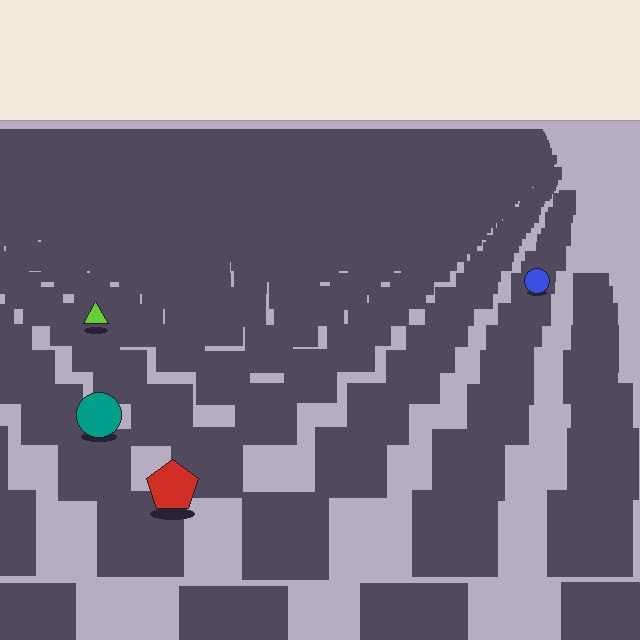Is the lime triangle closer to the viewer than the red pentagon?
No. The red pentagon is closer — you can tell from the texture gradient: the ground texture is coarser near it.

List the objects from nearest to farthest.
From nearest to farthest: the red pentagon, the teal circle, the lime triangle, the blue circle.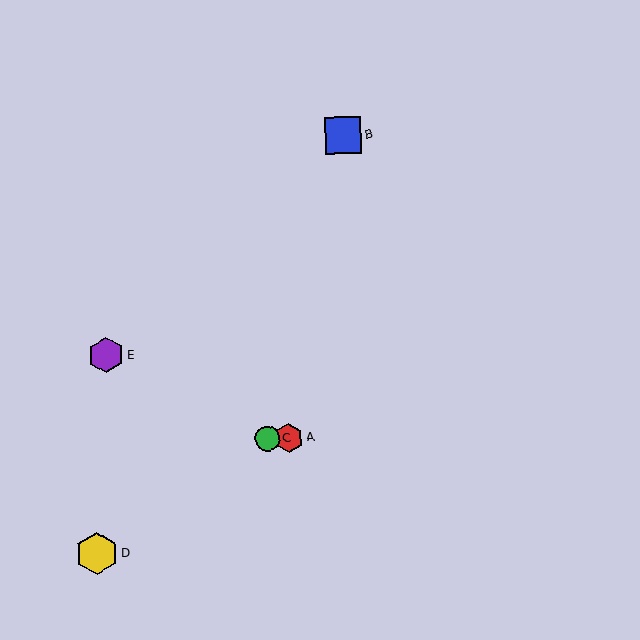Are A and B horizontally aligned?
No, A is at y≈438 and B is at y≈135.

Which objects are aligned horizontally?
Objects A, C are aligned horizontally.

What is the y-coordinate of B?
Object B is at y≈135.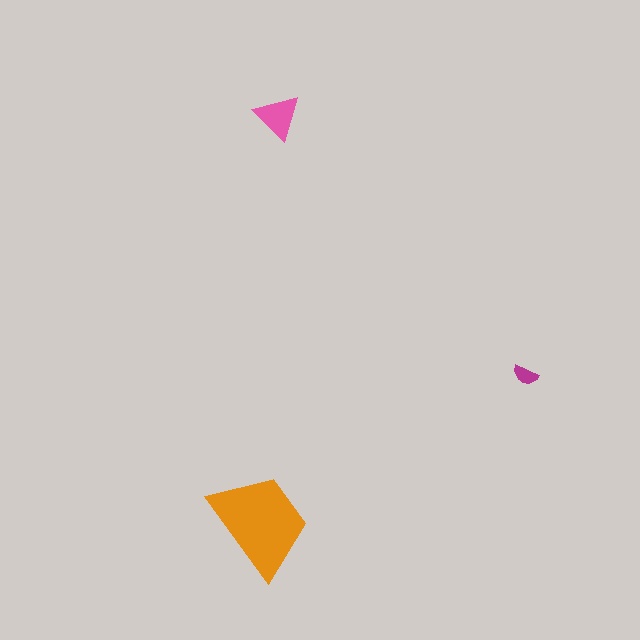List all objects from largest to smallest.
The orange trapezoid, the pink triangle, the magenta semicircle.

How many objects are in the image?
There are 3 objects in the image.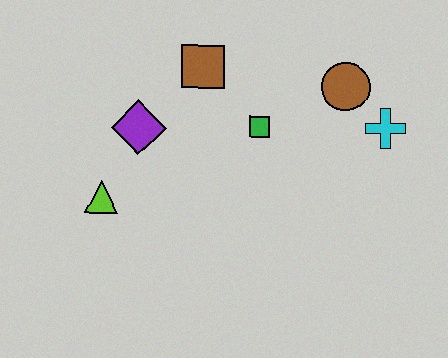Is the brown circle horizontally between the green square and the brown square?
No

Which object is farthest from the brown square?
The cyan cross is farthest from the brown square.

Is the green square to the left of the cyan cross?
Yes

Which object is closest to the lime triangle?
The purple diamond is closest to the lime triangle.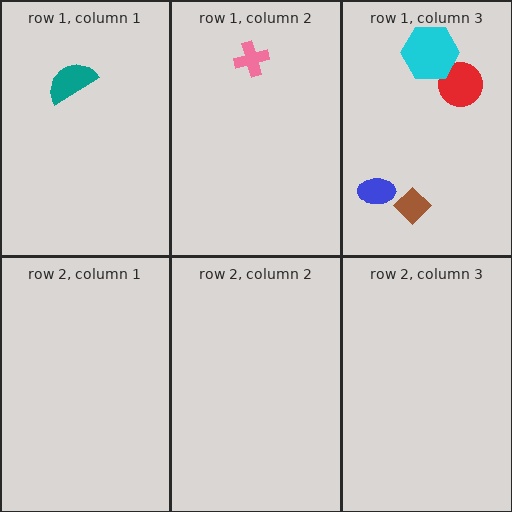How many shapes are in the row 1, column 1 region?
1.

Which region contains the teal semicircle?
The row 1, column 1 region.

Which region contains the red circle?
The row 1, column 3 region.